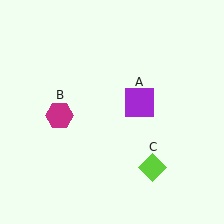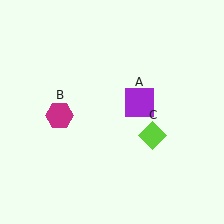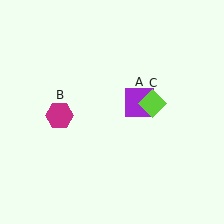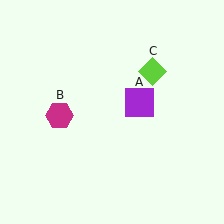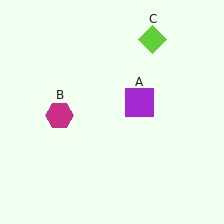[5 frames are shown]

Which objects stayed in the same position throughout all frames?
Purple square (object A) and magenta hexagon (object B) remained stationary.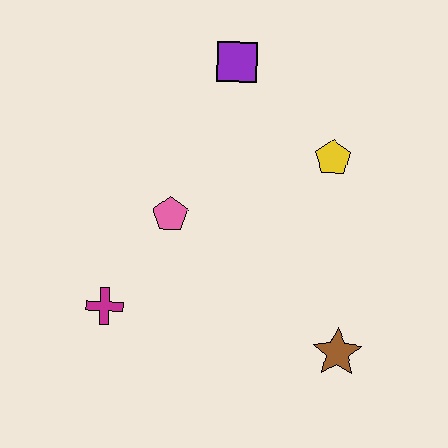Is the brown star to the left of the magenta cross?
No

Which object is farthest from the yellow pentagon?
The magenta cross is farthest from the yellow pentagon.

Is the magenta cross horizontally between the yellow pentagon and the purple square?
No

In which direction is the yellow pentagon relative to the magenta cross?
The yellow pentagon is to the right of the magenta cross.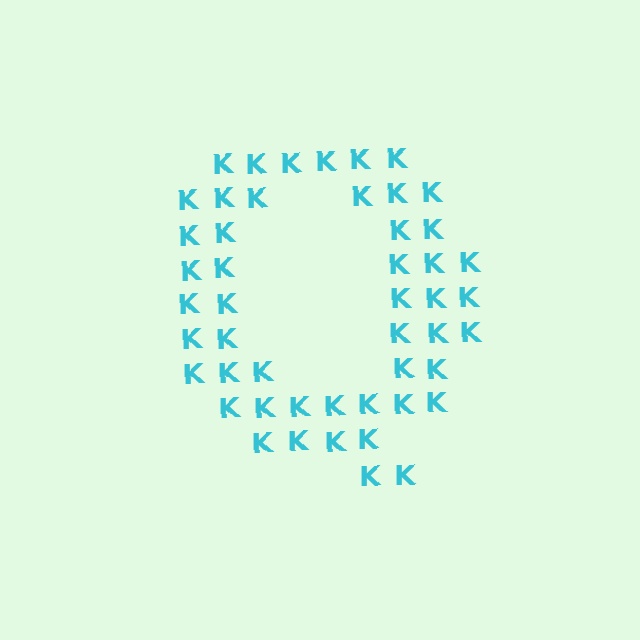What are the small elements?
The small elements are letter K's.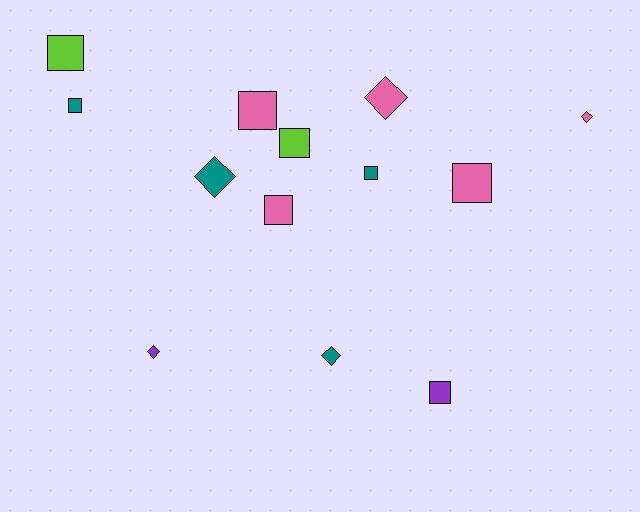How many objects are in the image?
There are 13 objects.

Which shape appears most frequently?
Square, with 8 objects.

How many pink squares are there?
There are 3 pink squares.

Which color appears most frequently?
Pink, with 5 objects.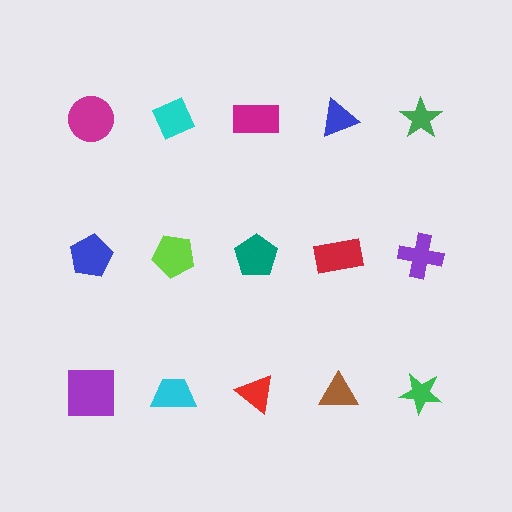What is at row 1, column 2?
A cyan diamond.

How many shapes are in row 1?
5 shapes.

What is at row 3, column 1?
A purple square.